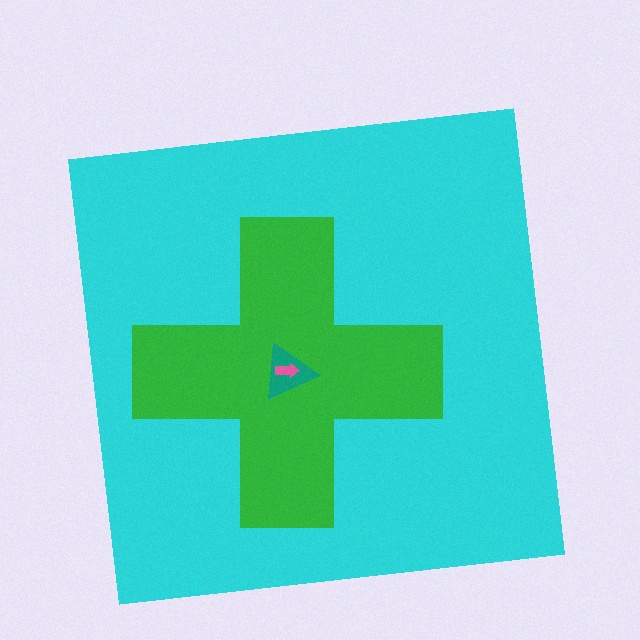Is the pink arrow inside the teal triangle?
Yes.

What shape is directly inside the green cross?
The teal triangle.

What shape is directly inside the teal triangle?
The pink arrow.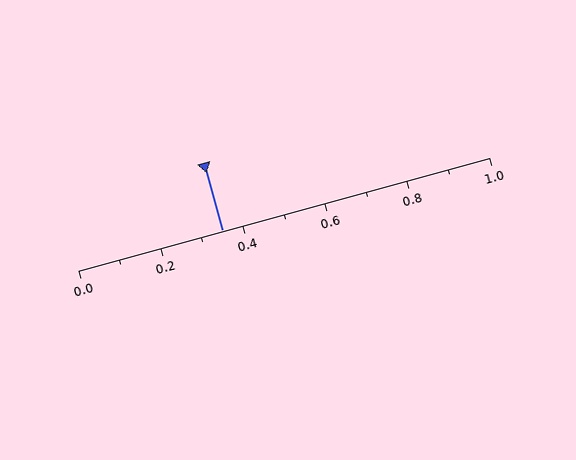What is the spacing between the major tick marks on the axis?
The major ticks are spaced 0.2 apart.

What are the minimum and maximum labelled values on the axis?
The axis runs from 0.0 to 1.0.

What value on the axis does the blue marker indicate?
The marker indicates approximately 0.35.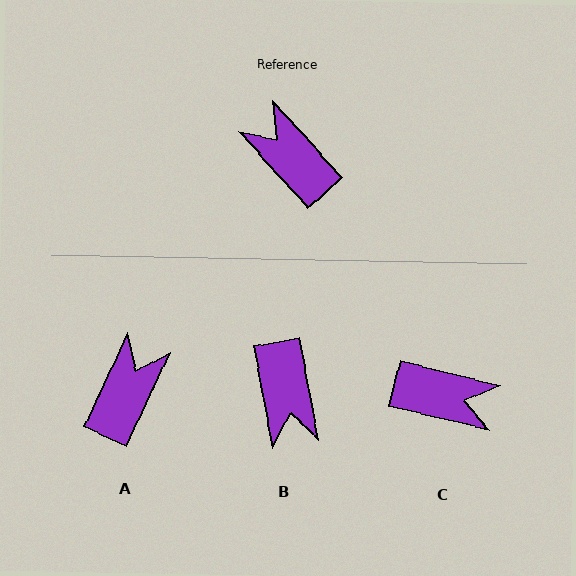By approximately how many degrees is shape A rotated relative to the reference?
Approximately 67 degrees clockwise.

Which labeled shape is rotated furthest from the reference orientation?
B, about 148 degrees away.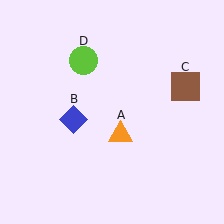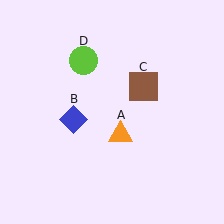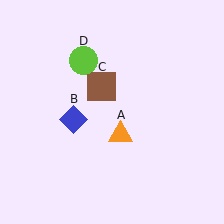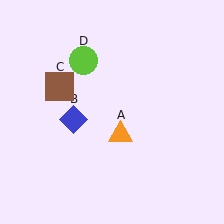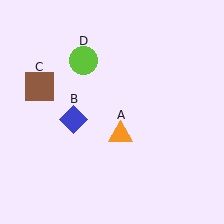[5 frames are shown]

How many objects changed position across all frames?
1 object changed position: brown square (object C).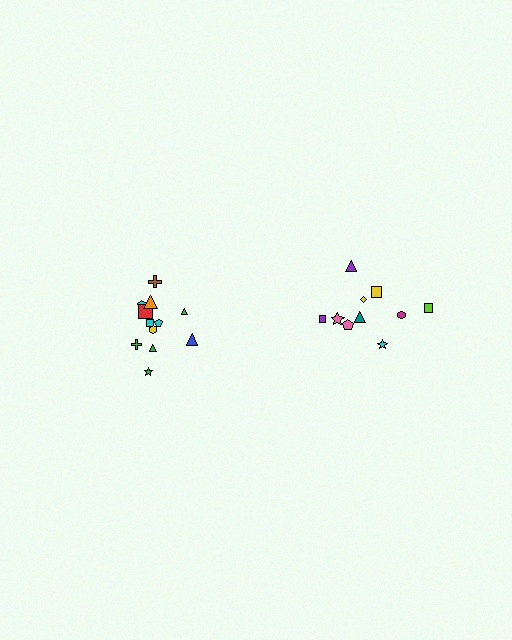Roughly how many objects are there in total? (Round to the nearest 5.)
Roughly 20 objects in total.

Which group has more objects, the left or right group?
The left group.